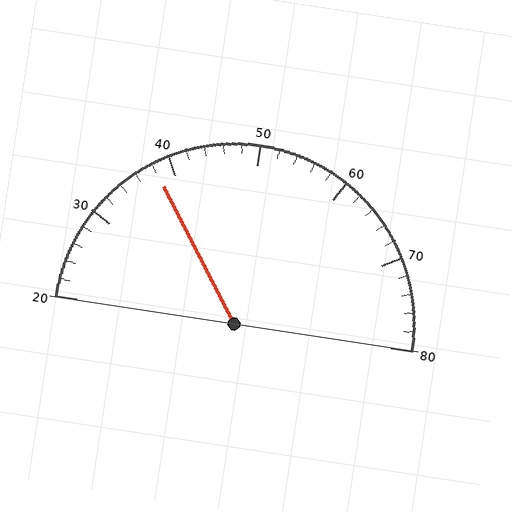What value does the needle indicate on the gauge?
The needle indicates approximately 38.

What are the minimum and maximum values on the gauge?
The gauge ranges from 20 to 80.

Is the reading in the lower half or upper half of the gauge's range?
The reading is in the lower half of the range (20 to 80).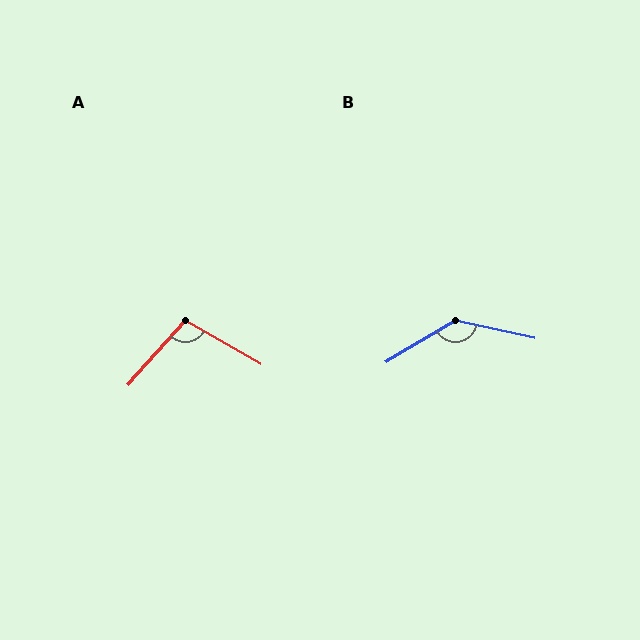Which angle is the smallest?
A, at approximately 102 degrees.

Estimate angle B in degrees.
Approximately 137 degrees.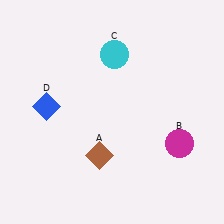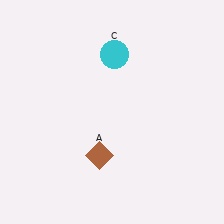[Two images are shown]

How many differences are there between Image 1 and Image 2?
There are 2 differences between the two images.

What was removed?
The magenta circle (B), the blue diamond (D) were removed in Image 2.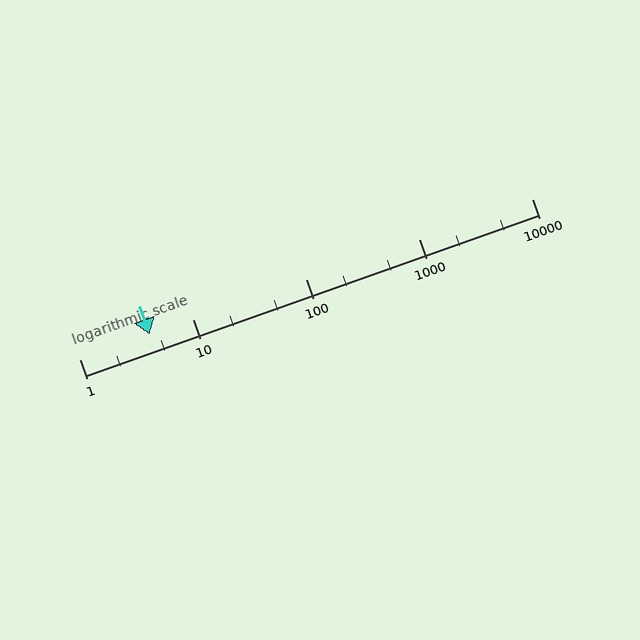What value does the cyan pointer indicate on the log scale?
The pointer indicates approximately 4.2.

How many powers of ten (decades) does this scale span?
The scale spans 4 decades, from 1 to 10000.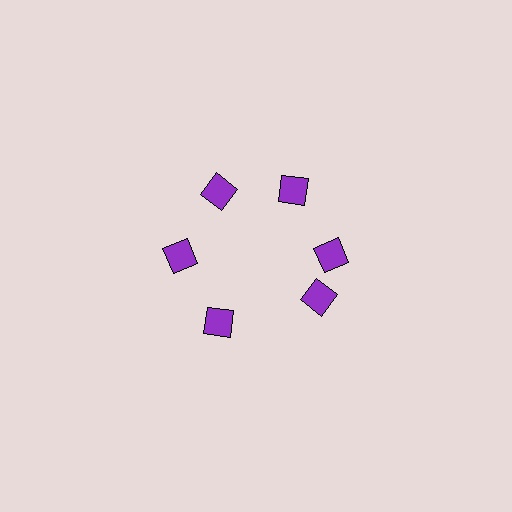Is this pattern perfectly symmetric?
No. The 6 purple diamonds are arranged in a ring, but one element near the 5 o'clock position is rotated out of alignment along the ring, breaking the 6-fold rotational symmetry.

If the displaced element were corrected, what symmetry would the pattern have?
It would have 6-fold rotational symmetry — the pattern would map onto itself every 60 degrees.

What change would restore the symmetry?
The symmetry would be restored by rotating it back into even spacing with its neighbors so that all 6 diamonds sit at equal angles and equal distance from the center.